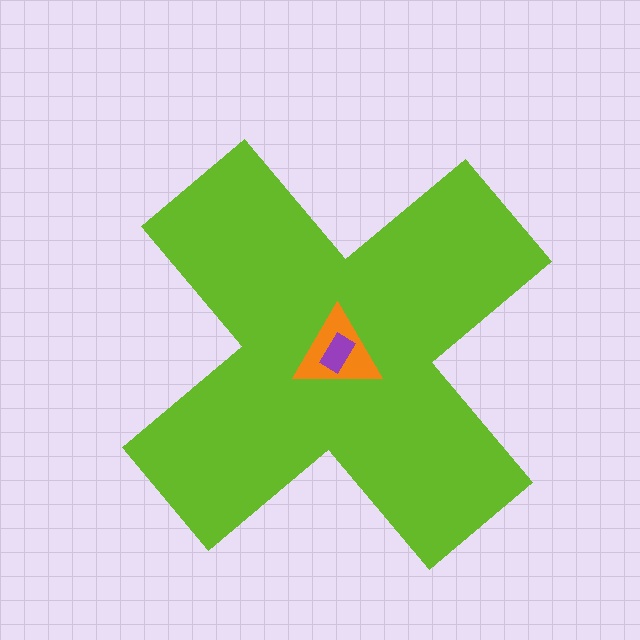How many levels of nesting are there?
3.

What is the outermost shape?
The lime cross.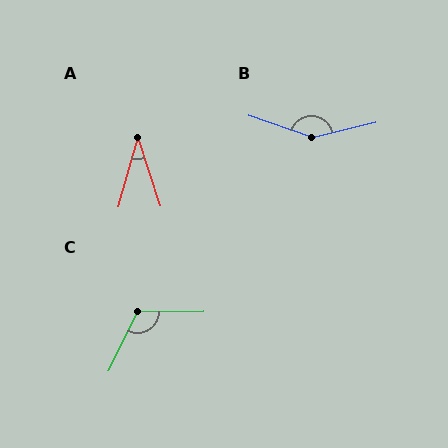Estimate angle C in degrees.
Approximately 117 degrees.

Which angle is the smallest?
A, at approximately 35 degrees.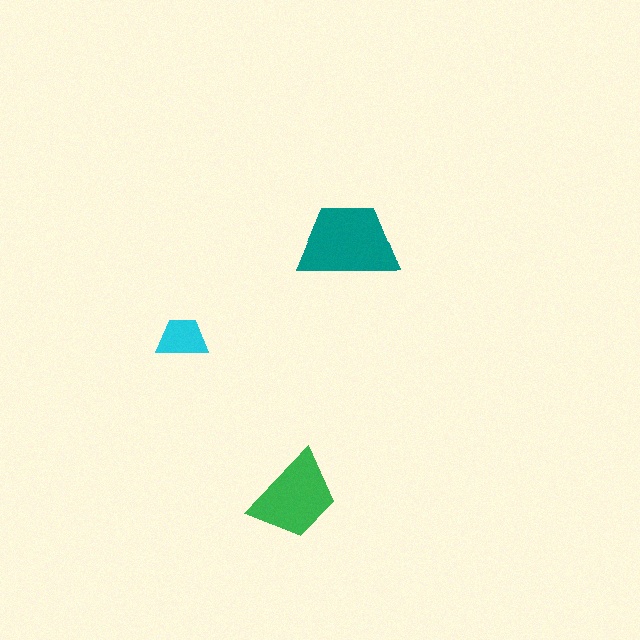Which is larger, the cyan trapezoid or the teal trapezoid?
The teal one.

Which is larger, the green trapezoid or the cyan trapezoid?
The green one.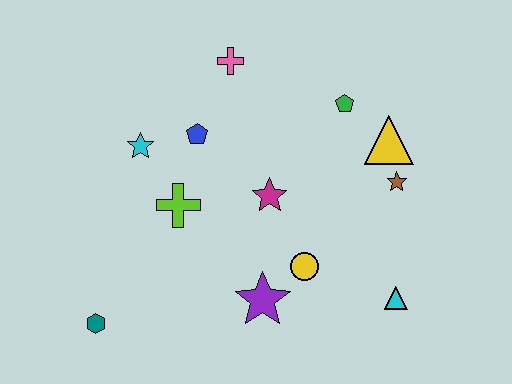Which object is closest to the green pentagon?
The yellow triangle is closest to the green pentagon.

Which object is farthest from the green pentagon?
The teal hexagon is farthest from the green pentagon.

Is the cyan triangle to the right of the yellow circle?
Yes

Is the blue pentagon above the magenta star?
Yes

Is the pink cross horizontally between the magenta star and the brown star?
No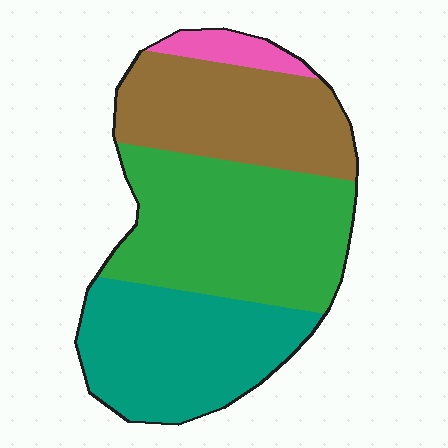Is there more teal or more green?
Green.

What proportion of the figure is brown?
Brown takes up about one quarter (1/4) of the figure.